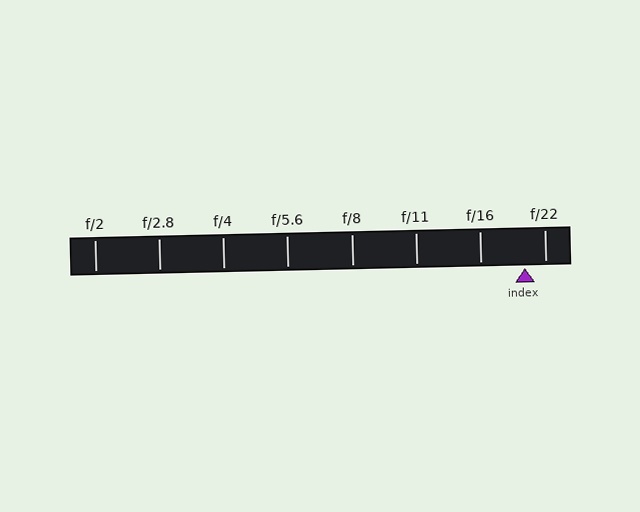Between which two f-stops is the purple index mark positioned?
The index mark is between f/16 and f/22.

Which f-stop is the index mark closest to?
The index mark is closest to f/22.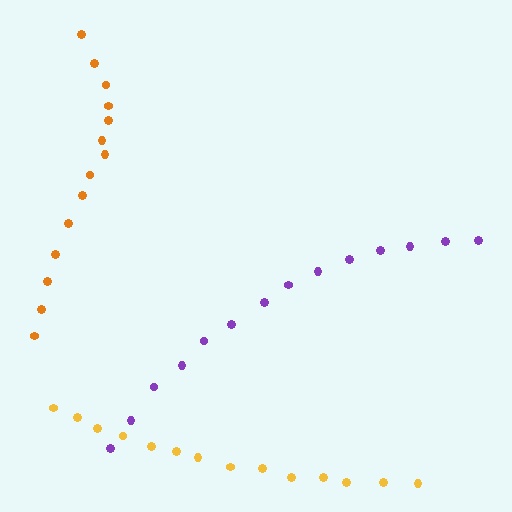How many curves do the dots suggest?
There are 3 distinct paths.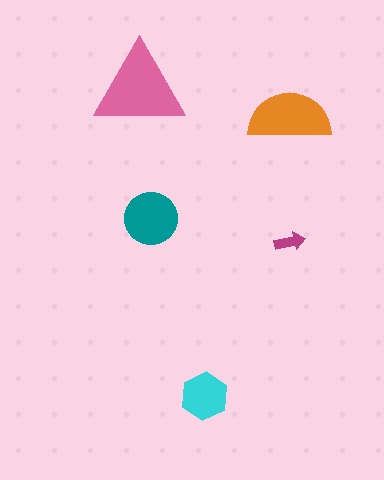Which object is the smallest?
The magenta arrow.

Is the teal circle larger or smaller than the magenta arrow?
Larger.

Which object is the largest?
The pink triangle.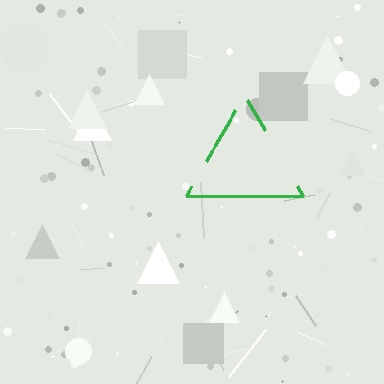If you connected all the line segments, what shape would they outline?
They would outline a triangle.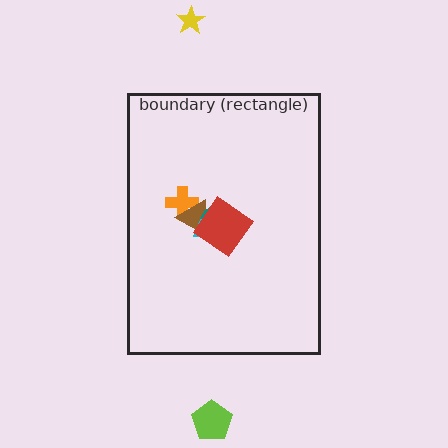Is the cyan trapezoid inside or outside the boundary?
Inside.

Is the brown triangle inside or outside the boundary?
Inside.